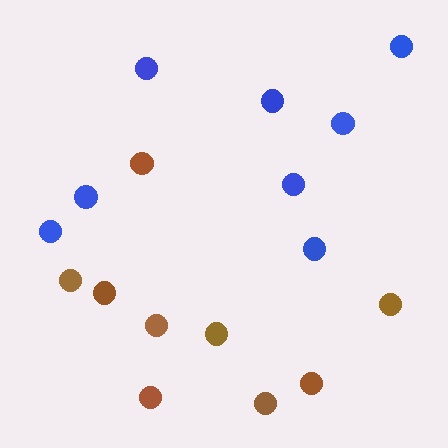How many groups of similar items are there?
There are 2 groups: one group of brown circles (9) and one group of blue circles (8).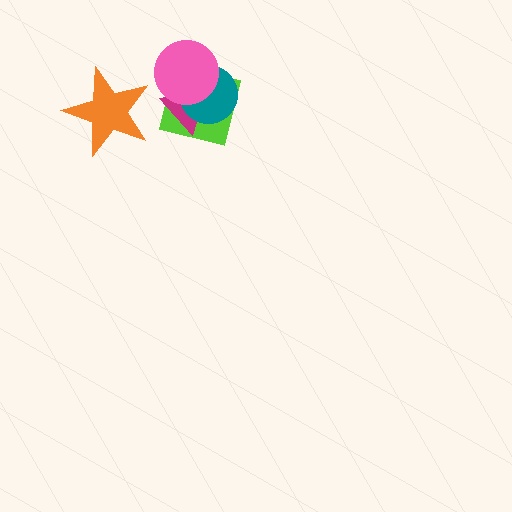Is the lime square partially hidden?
Yes, it is partially covered by another shape.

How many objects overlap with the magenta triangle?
3 objects overlap with the magenta triangle.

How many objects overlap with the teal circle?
3 objects overlap with the teal circle.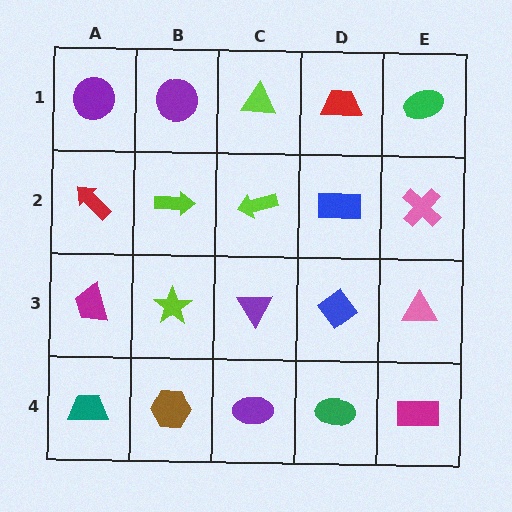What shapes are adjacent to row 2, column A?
A purple circle (row 1, column A), a magenta trapezoid (row 3, column A), a lime arrow (row 2, column B).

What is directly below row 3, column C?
A purple ellipse.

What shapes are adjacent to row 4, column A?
A magenta trapezoid (row 3, column A), a brown hexagon (row 4, column B).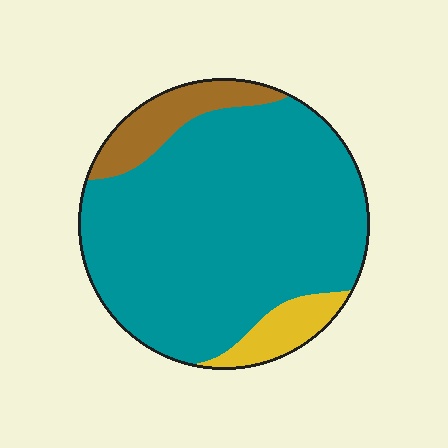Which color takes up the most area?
Teal, at roughly 80%.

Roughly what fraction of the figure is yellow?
Yellow covers about 10% of the figure.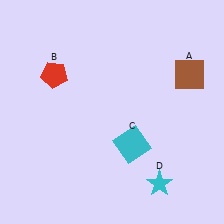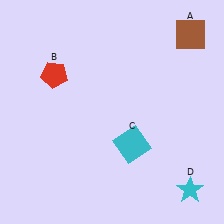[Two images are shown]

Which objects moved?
The objects that moved are: the brown square (A), the cyan star (D).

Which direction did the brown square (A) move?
The brown square (A) moved up.